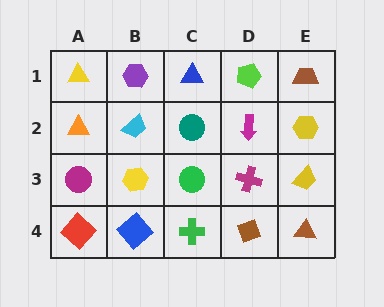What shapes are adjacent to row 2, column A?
A yellow triangle (row 1, column A), a magenta circle (row 3, column A), a cyan trapezoid (row 2, column B).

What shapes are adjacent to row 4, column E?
A yellow trapezoid (row 3, column E), a brown diamond (row 4, column D).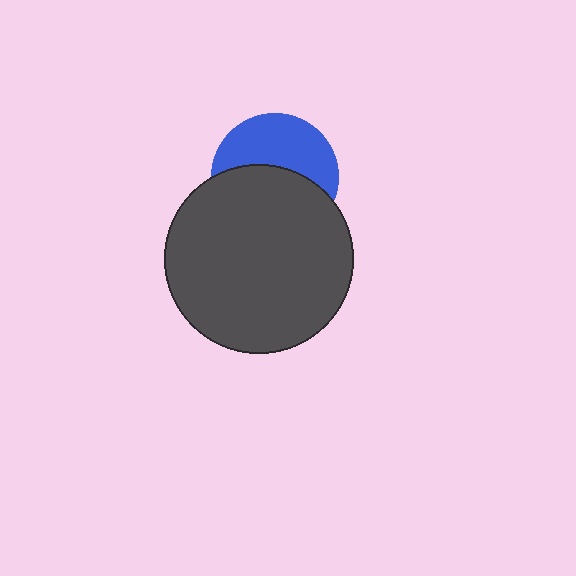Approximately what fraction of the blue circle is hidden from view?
Roughly 54% of the blue circle is hidden behind the dark gray circle.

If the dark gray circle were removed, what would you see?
You would see the complete blue circle.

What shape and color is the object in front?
The object in front is a dark gray circle.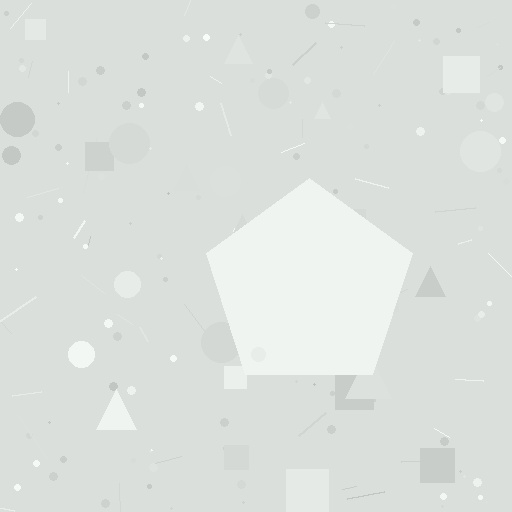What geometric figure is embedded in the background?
A pentagon is embedded in the background.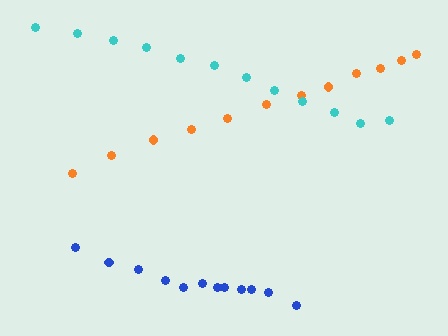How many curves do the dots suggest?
There are 3 distinct paths.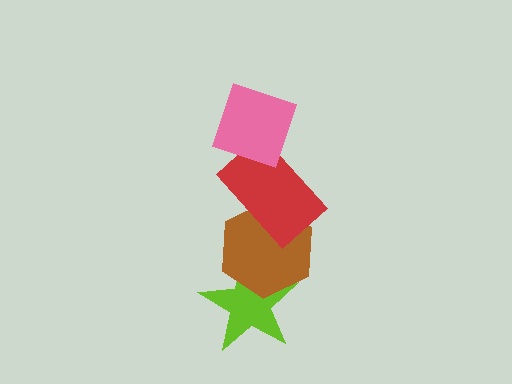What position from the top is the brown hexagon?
The brown hexagon is 3rd from the top.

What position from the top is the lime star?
The lime star is 4th from the top.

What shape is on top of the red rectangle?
The pink diamond is on top of the red rectangle.